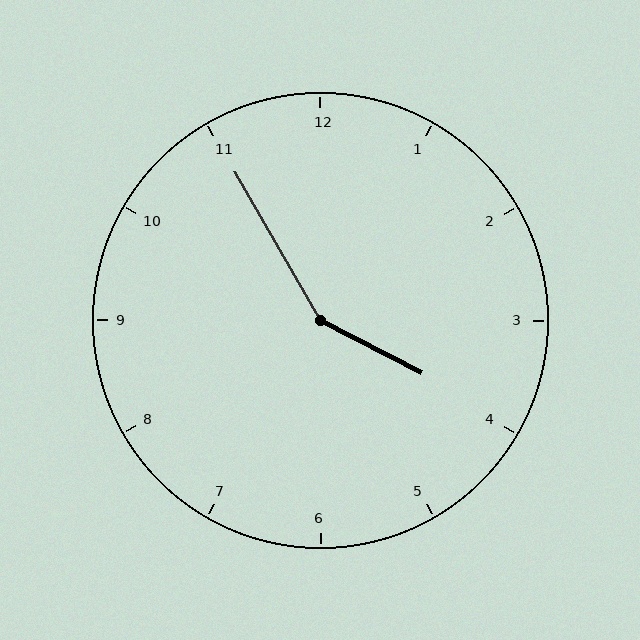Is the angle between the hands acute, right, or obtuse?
It is obtuse.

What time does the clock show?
3:55.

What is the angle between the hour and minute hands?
Approximately 148 degrees.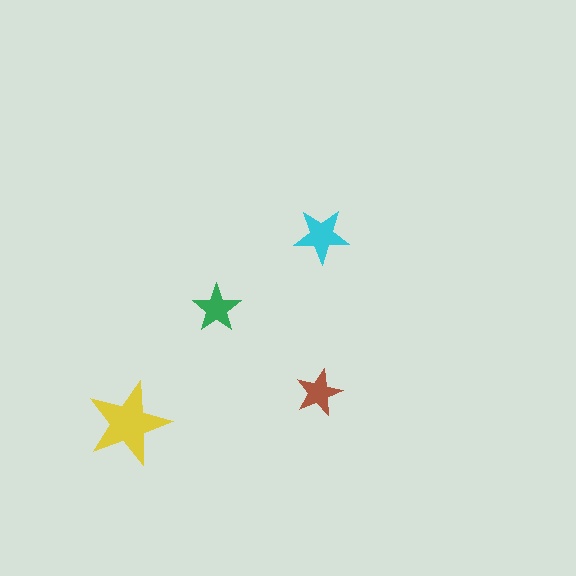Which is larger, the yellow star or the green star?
The yellow one.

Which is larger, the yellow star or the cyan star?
The yellow one.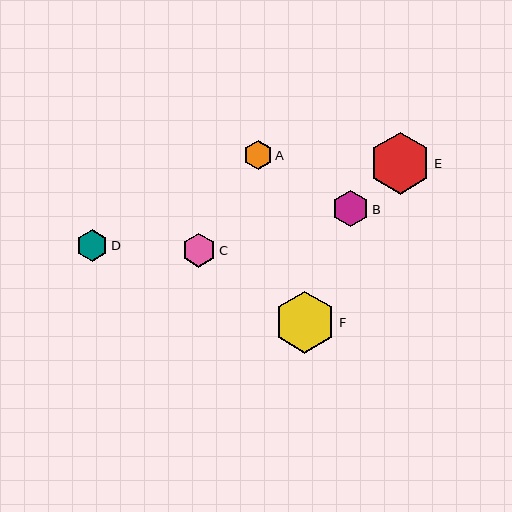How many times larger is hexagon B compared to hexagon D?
Hexagon B is approximately 1.2 times the size of hexagon D.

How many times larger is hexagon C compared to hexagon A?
Hexagon C is approximately 1.2 times the size of hexagon A.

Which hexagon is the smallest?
Hexagon A is the smallest with a size of approximately 29 pixels.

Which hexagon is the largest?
Hexagon F is the largest with a size of approximately 62 pixels.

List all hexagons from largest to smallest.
From largest to smallest: F, E, B, C, D, A.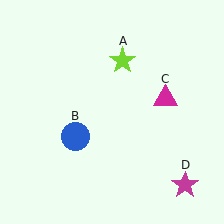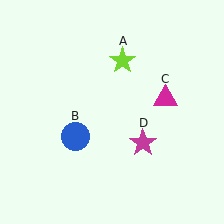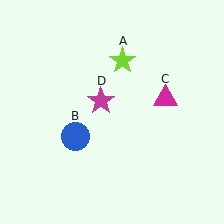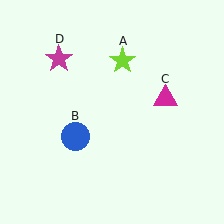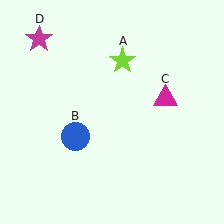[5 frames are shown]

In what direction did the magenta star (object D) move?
The magenta star (object D) moved up and to the left.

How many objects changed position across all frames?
1 object changed position: magenta star (object D).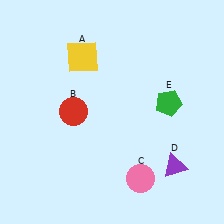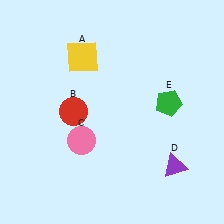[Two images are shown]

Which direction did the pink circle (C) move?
The pink circle (C) moved left.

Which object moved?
The pink circle (C) moved left.